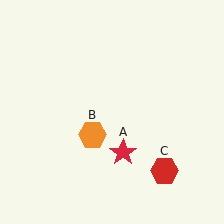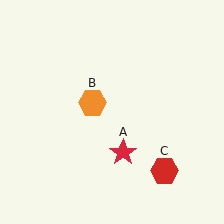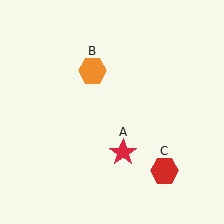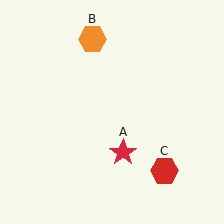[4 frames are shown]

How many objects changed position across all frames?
1 object changed position: orange hexagon (object B).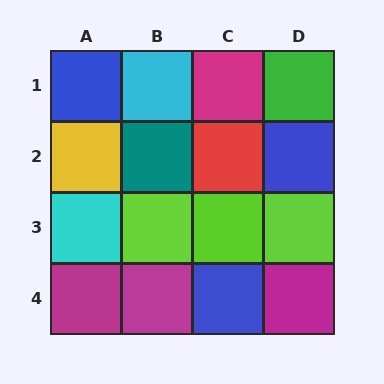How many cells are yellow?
1 cell is yellow.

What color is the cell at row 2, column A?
Yellow.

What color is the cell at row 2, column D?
Blue.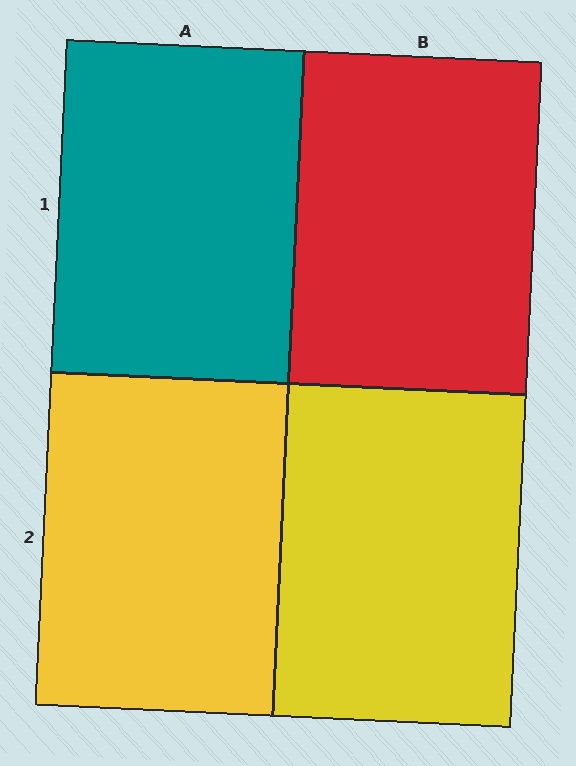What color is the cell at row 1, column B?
Red.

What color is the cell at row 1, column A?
Teal.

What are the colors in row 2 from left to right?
Yellow, yellow.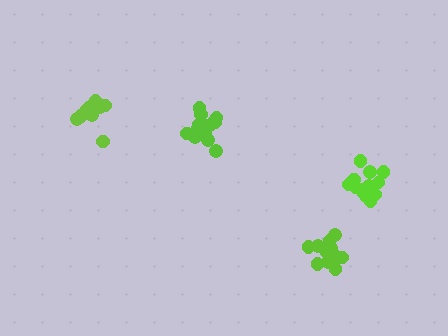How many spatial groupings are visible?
There are 4 spatial groupings.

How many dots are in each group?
Group 1: 15 dots, Group 2: 15 dots, Group 3: 12 dots, Group 4: 14 dots (56 total).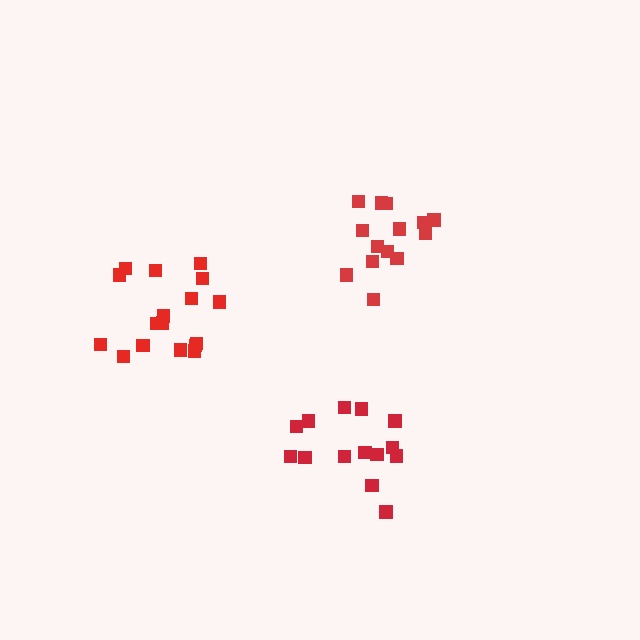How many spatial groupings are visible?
There are 3 spatial groupings.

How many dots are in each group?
Group 1: 14 dots, Group 2: 14 dots, Group 3: 17 dots (45 total).